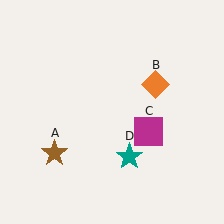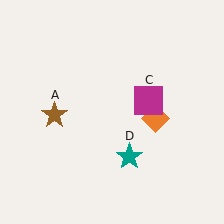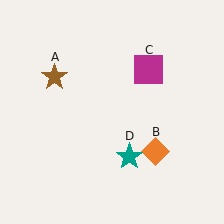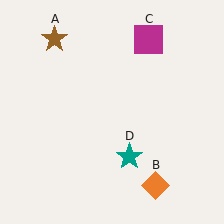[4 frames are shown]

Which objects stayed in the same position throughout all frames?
Teal star (object D) remained stationary.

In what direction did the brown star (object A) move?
The brown star (object A) moved up.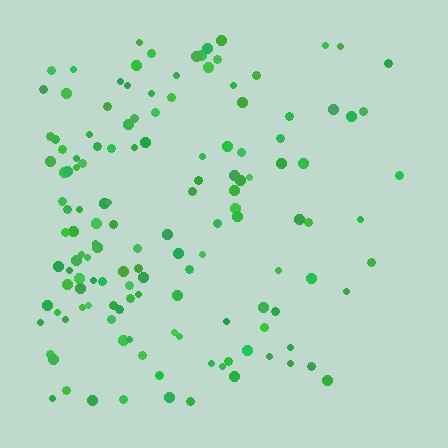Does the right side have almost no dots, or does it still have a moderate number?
Still a moderate number, just noticeably fewer than the left.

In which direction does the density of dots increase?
From right to left, with the left side densest.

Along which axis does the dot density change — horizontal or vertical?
Horizontal.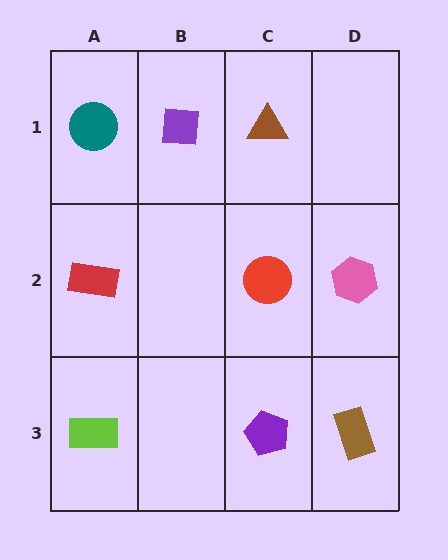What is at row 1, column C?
A brown triangle.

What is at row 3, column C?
A purple pentagon.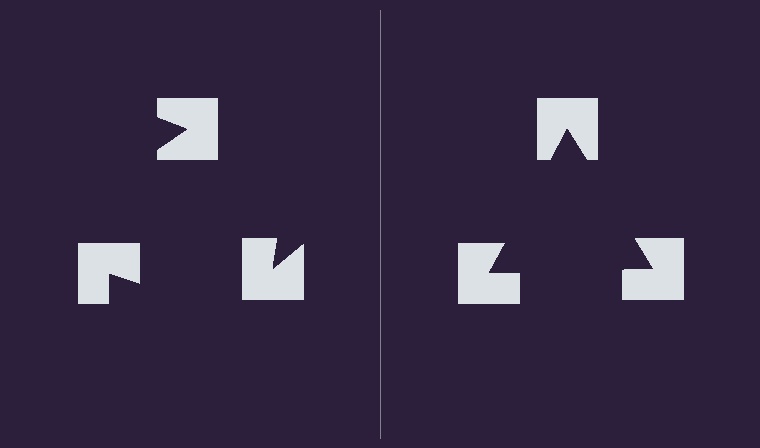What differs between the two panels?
The notched squares are positioned identically on both sides; only the wedge orientations differ. On the right they align to a triangle; on the left they are misaligned.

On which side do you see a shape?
An illusory triangle appears on the right side. On the left side the wedge cuts are rotated, so no coherent shape forms.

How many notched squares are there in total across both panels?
6 — 3 on each side.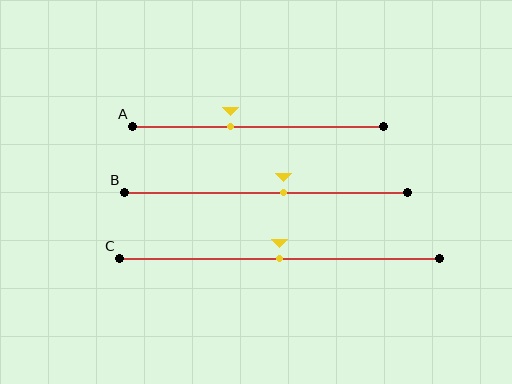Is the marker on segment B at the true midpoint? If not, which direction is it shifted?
No, the marker on segment B is shifted to the right by about 6% of the segment length.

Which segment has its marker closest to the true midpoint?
Segment C has its marker closest to the true midpoint.